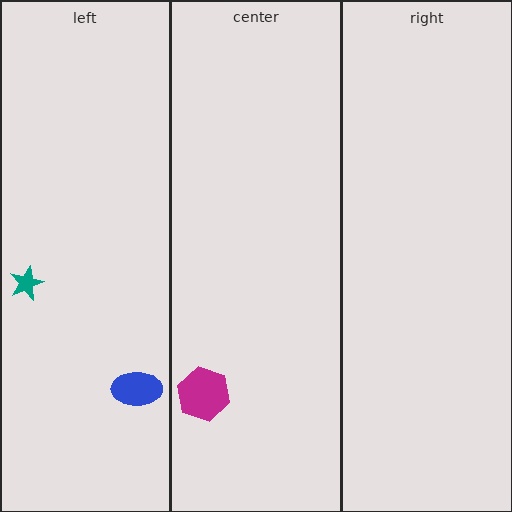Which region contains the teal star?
The left region.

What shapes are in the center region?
The magenta hexagon.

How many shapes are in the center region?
1.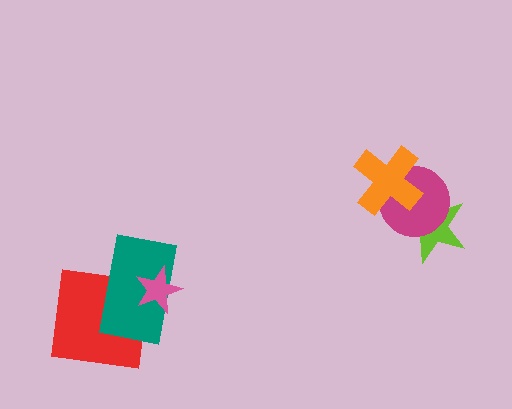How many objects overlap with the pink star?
1 object overlaps with the pink star.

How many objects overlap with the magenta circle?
2 objects overlap with the magenta circle.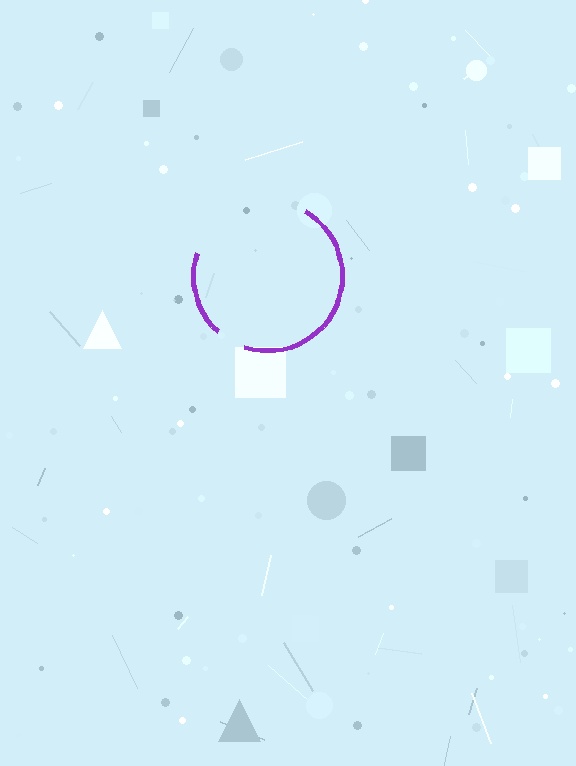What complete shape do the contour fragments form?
The contour fragments form a circle.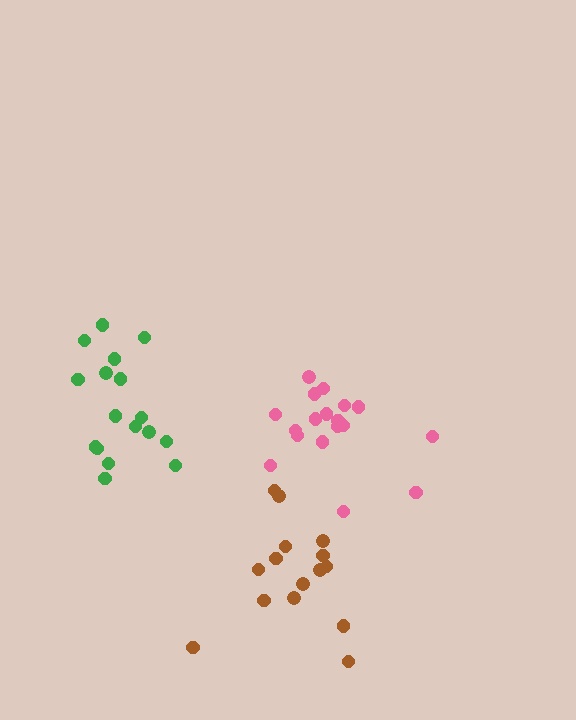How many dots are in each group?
Group 1: 18 dots, Group 2: 17 dots, Group 3: 15 dots (50 total).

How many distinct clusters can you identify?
There are 3 distinct clusters.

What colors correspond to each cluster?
The clusters are colored: pink, green, brown.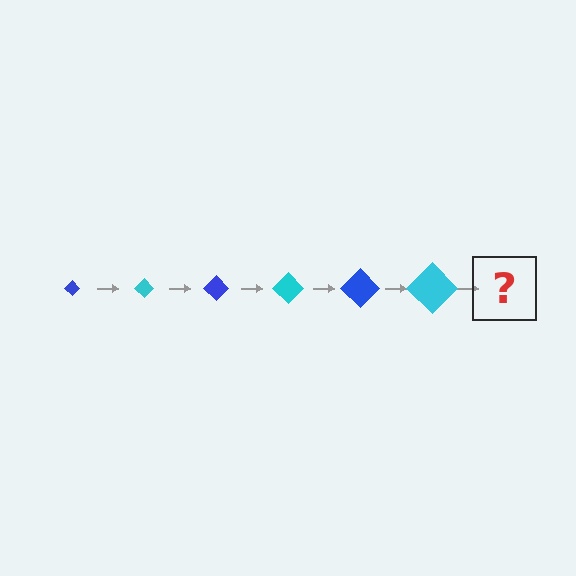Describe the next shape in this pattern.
It should be a blue diamond, larger than the previous one.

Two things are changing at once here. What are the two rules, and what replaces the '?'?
The two rules are that the diamond grows larger each step and the color cycles through blue and cyan. The '?' should be a blue diamond, larger than the previous one.